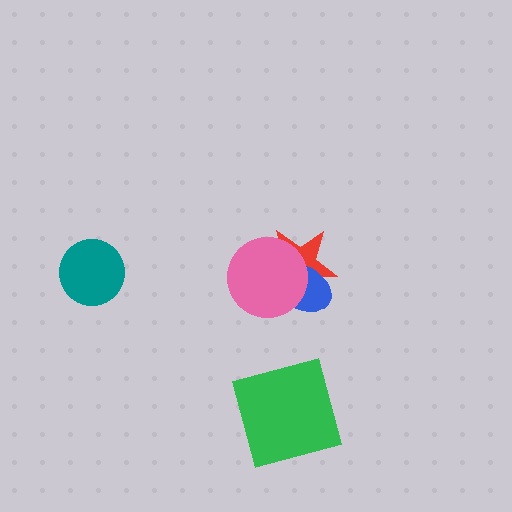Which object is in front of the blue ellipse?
The pink circle is in front of the blue ellipse.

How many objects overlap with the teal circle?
0 objects overlap with the teal circle.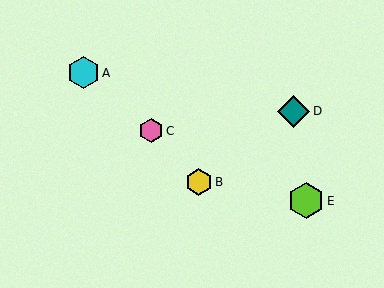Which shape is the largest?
The lime hexagon (labeled E) is the largest.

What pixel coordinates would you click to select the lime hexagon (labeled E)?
Click at (306, 201) to select the lime hexagon E.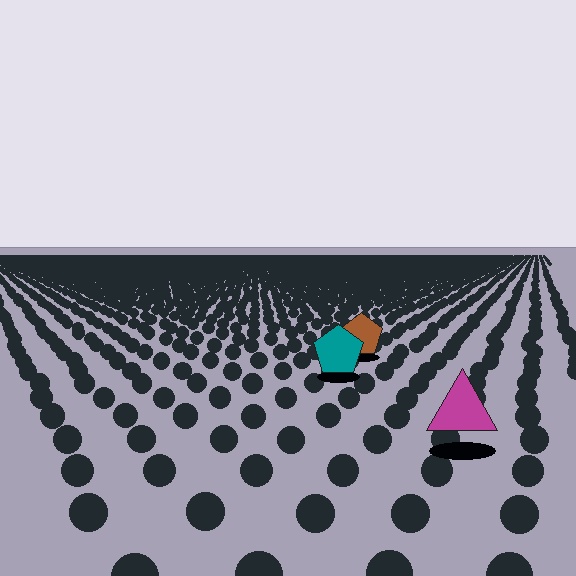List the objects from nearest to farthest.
From nearest to farthest: the magenta triangle, the teal pentagon, the brown pentagon.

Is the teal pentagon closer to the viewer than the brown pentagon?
Yes. The teal pentagon is closer — you can tell from the texture gradient: the ground texture is coarser near it.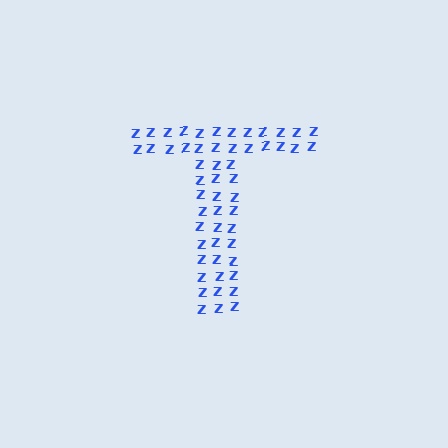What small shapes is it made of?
It is made of small letter Z's.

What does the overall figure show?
The overall figure shows the letter T.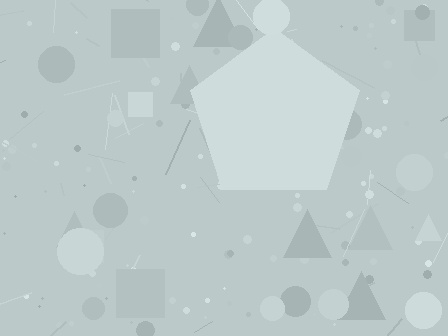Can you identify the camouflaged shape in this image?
The camouflaged shape is a pentagon.